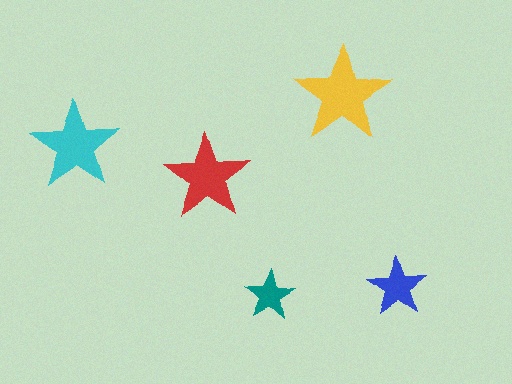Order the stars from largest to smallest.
the yellow one, the cyan one, the red one, the blue one, the teal one.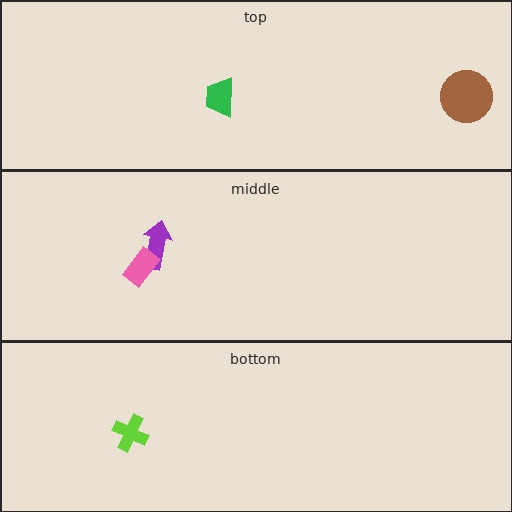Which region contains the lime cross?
The bottom region.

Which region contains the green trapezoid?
The top region.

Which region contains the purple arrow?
The middle region.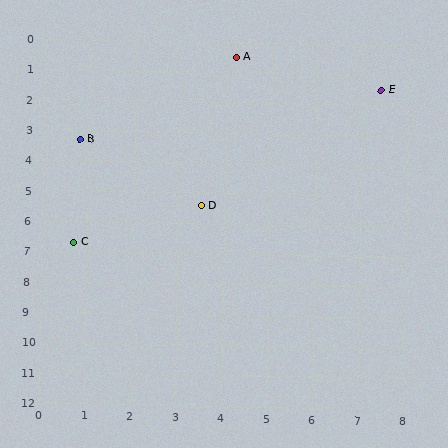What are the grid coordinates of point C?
Point C is at approximately (0.7, 6.7).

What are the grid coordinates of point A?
Point A is at approximately (4.2, 0.5).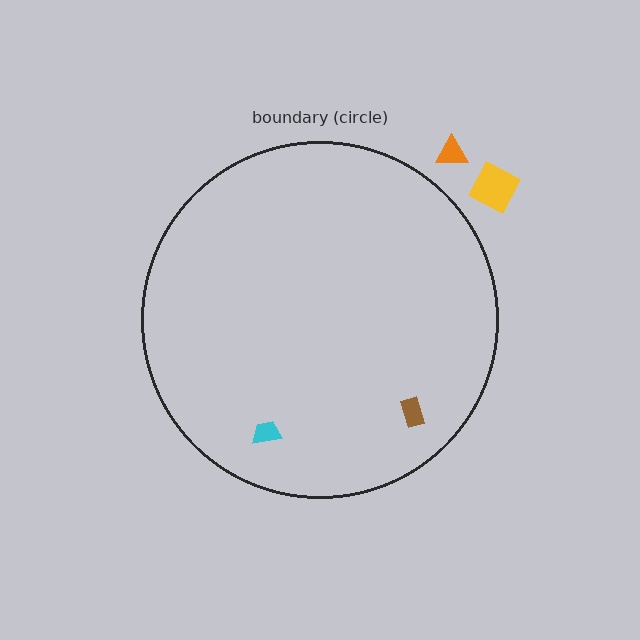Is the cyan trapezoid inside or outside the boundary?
Inside.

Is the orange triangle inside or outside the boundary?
Outside.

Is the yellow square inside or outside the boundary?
Outside.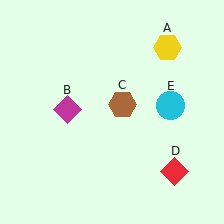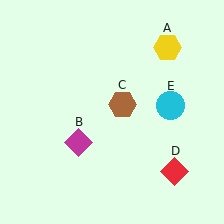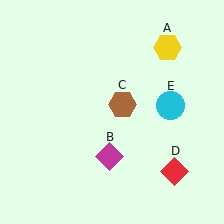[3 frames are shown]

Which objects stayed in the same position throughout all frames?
Yellow hexagon (object A) and brown hexagon (object C) and red diamond (object D) and cyan circle (object E) remained stationary.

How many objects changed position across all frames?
1 object changed position: magenta diamond (object B).